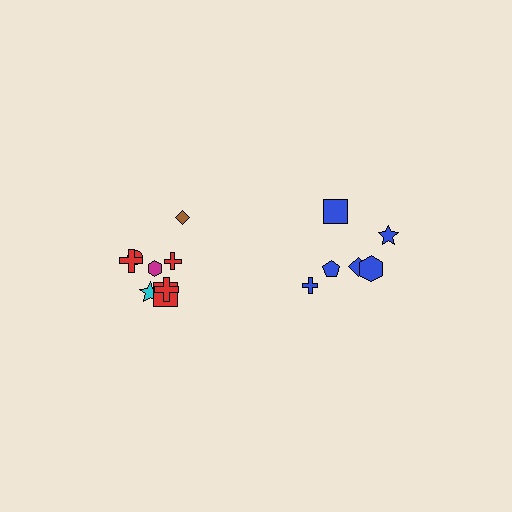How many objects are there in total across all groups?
There are 14 objects.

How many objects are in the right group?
There are 6 objects.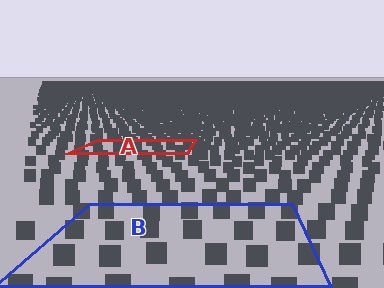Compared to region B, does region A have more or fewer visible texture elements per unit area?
Region A has more texture elements per unit area — they are packed more densely because it is farther away.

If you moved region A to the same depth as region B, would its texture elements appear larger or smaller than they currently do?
They would appear larger. At a closer depth, the same texture elements are projected at a bigger on-screen size.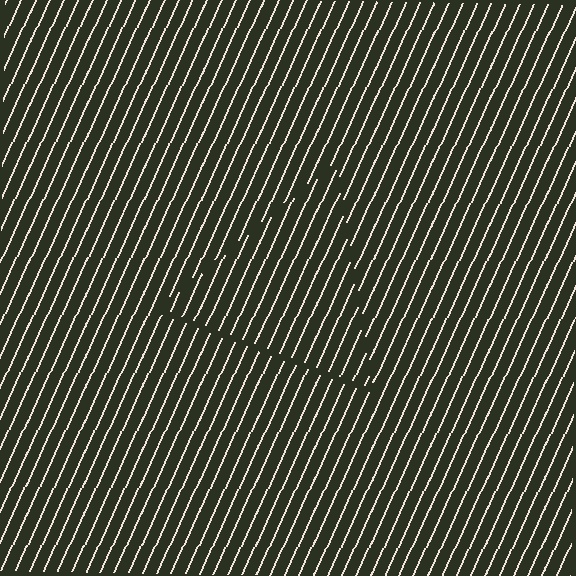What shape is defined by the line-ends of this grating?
An illusory triangle. The interior of the shape contains the same grating, shifted by half a period — the contour is defined by the phase discontinuity where line-ends from the inner and outer gratings abut.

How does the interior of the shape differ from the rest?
The interior of the shape contains the same grating, shifted by half a period — the contour is defined by the phase discontinuity where line-ends from the inner and outer gratings abut.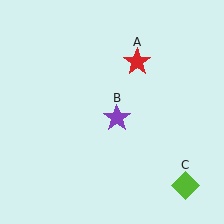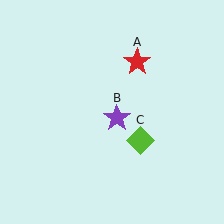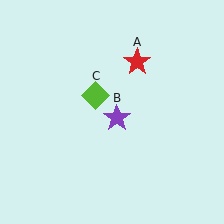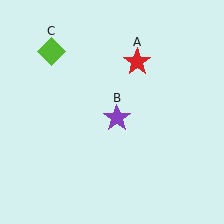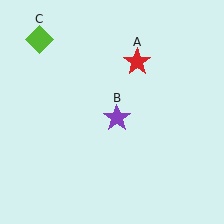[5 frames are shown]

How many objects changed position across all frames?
1 object changed position: lime diamond (object C).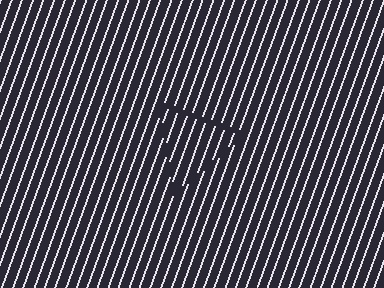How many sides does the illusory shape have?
3 sides — the line-ends trace a triangle.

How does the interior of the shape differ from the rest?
The interior of the shape contains the same grating, shifted by half a period — the contour is defined by the phase discontinuity where line-ends from the inner and outer gratings abut.